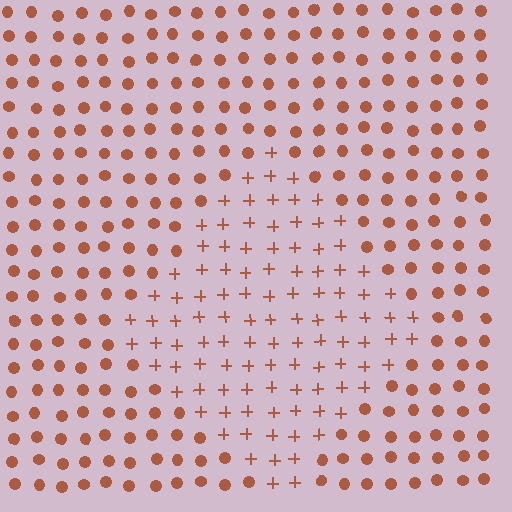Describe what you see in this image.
The image is filled with small brown elements arranged in a uniform grid. A diamond-shaped region contains plus signs, while the surrounding area contains circles. The boundary is defined purely by the change in element shape.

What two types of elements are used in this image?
The image uses plus signs inside the diamond region and circles outside it.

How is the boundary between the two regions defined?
The boundary is defined by a change in element shape: plus signs inside vs. circles outside. All elements share the same color and spacing.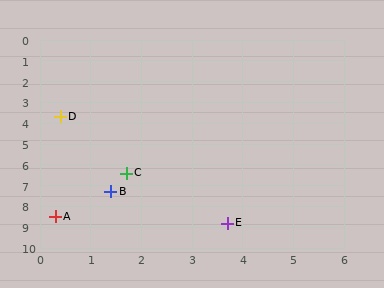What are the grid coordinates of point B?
Point B is at approximately (1.4, 7.3).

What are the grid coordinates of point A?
Point A is at approximately (0.3, 8.5).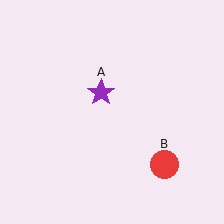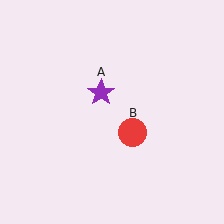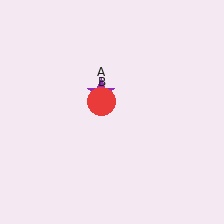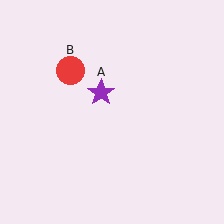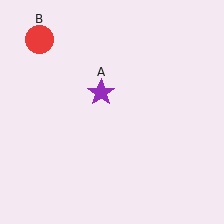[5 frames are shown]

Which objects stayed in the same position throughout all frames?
Purple star (object A) remained stationary.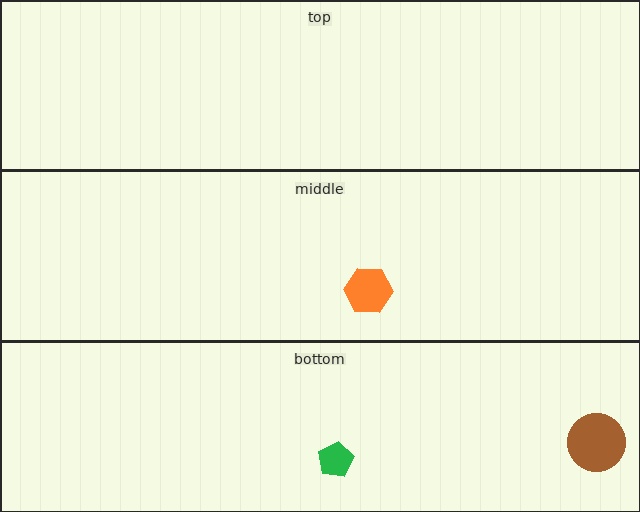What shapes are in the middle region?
The orange hexagon.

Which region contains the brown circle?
The bottom region.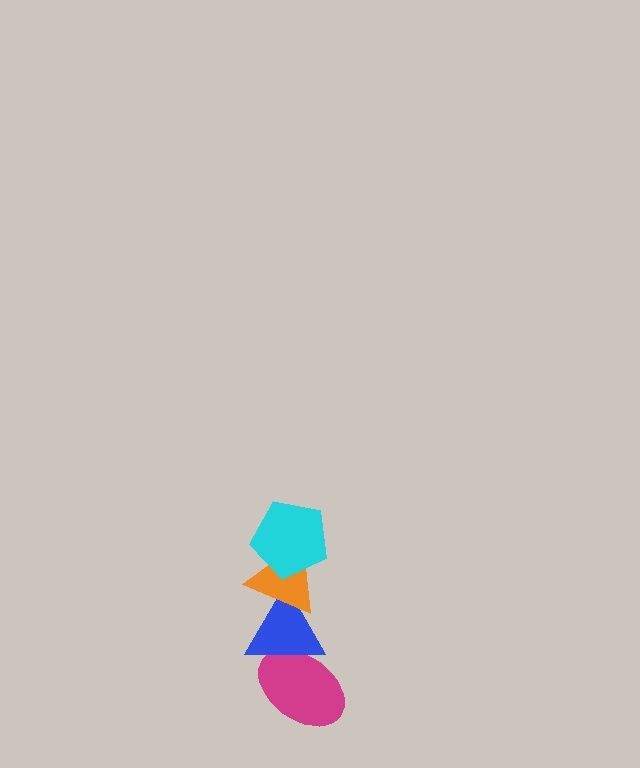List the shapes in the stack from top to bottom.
From top to bottom: the cyan pentagon, the orange triangle, the blue triangle, the magenta ellipse.